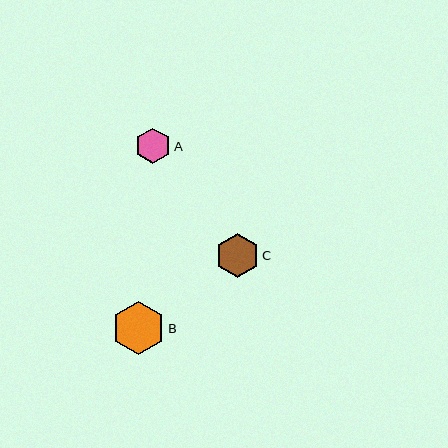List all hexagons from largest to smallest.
From largest to smallest: B, C, A.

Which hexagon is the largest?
Hexagon B is the largest with a size of approximately 53 pixels.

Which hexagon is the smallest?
Hexagon A is the smallest with a size of approximately 35 pixels.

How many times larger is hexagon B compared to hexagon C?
Hexagon B is approximately 1.2 times the size of hexagon C.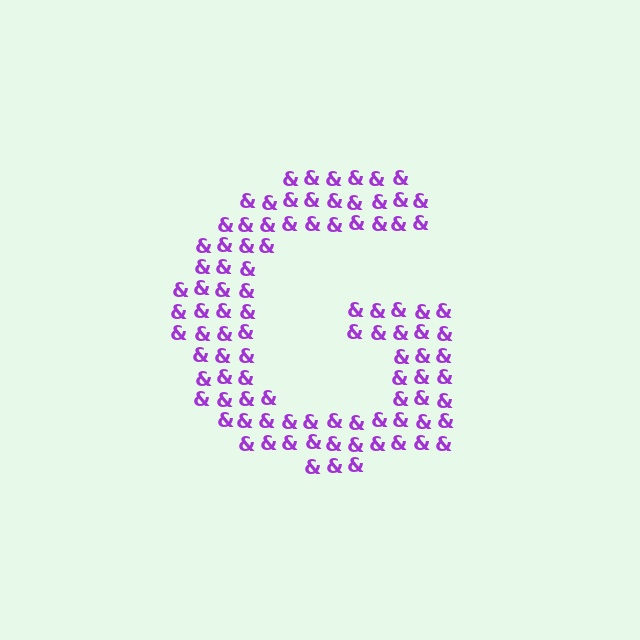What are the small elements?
The small elements are ampersands.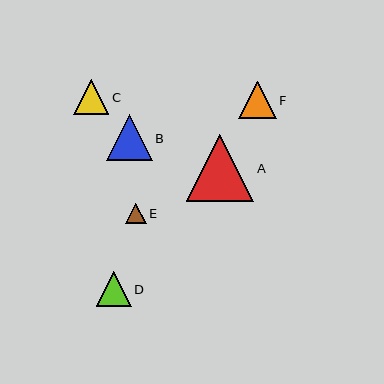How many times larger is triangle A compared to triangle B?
Triangle A is approximately 1.5 times the size of triangle B.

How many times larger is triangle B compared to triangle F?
Triangle B is approximately 1.2 times the size of triangle F.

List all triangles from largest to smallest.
From largest to smallest: A, B, F, D, C, E.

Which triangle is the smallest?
Triangle E is the smallest with a size of approximately 21 pixels.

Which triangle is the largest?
Triangle A is the largest with a size of approximately 68 pixels.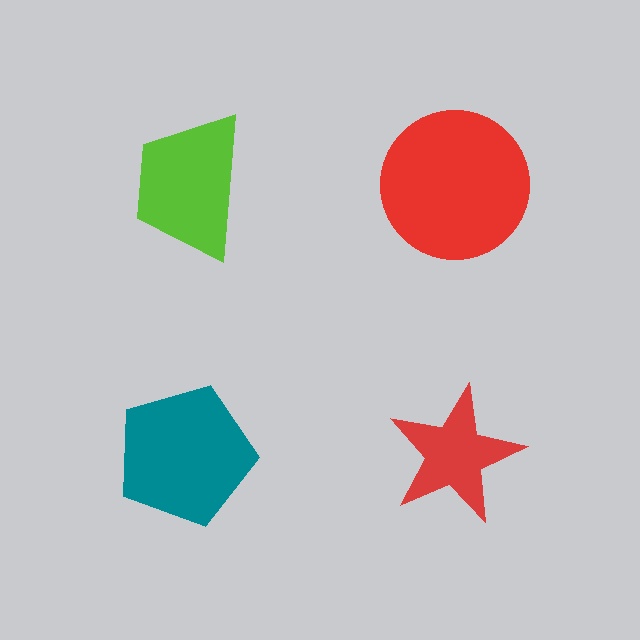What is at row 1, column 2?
A red circle.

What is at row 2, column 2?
A red star.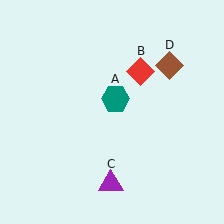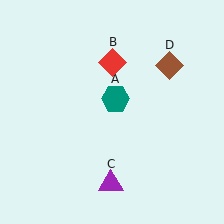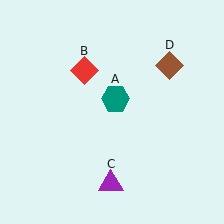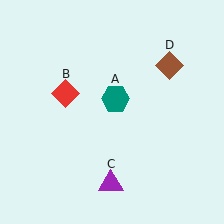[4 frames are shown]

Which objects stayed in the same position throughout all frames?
Teal hexagon (object A) and purple triangle (object C) and brown diamond (object D) remained stationary.